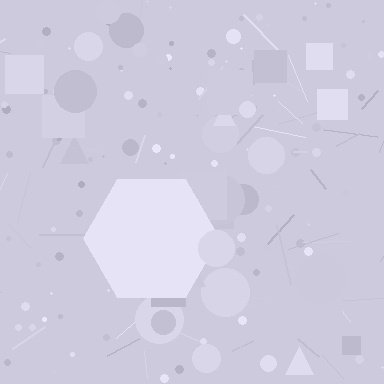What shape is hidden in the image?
A hexagon is hidden in the image.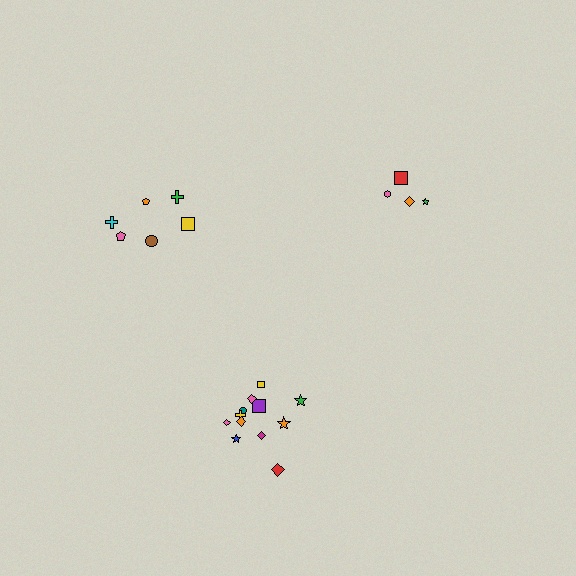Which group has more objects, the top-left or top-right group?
The top-left group.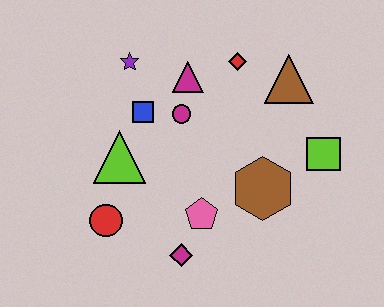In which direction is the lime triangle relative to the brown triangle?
The lime triangle is to the left of the brown triangle.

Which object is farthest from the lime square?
The red circle is farthest from the lime square.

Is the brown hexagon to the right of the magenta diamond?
Yes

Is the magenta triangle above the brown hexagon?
Yes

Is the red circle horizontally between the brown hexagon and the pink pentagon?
No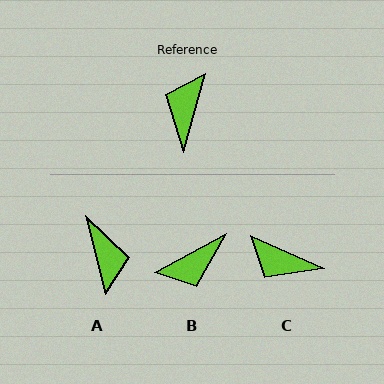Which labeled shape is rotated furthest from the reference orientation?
A, about 151 degrees away.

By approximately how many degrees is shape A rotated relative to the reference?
Approximately 151 degrees clockwise.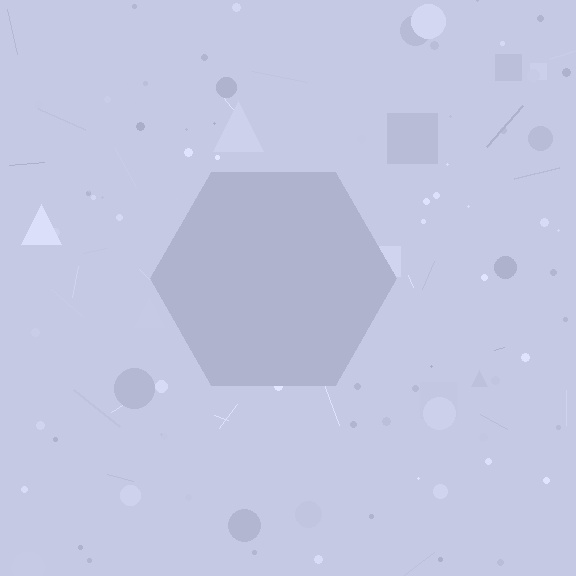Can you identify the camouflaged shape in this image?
The camouflaged shape is a hexagon.